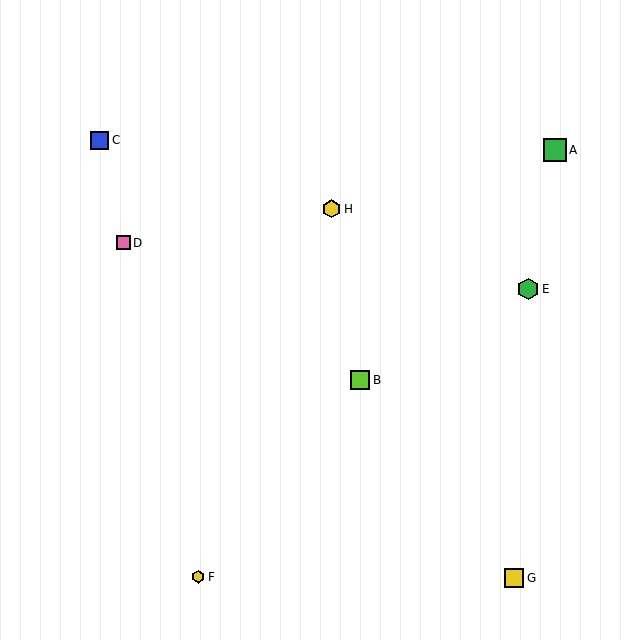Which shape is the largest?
The green square (labeled A) is the largest.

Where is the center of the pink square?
The center of the pink square is at (123, 243).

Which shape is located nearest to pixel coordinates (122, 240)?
The pink square (labeled D) at (123, 243) is nearest to that location.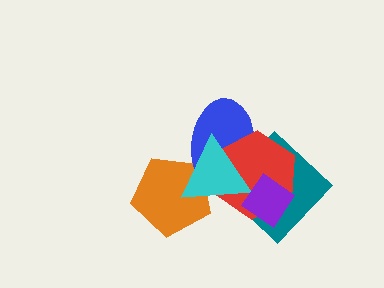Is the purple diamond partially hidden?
No, no other shape covers it.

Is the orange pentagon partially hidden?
Yes, it is partially covered by another shape.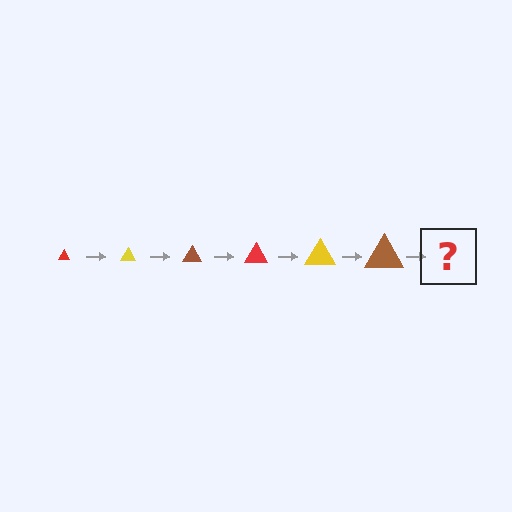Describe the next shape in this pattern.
It should be a red triangle, larger than the previous one.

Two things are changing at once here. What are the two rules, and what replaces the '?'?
The two rules are that the triangle grows larger each step and the color cycles through red, yellow, and brown. The '?' should be a red triangle, larger than the previous one.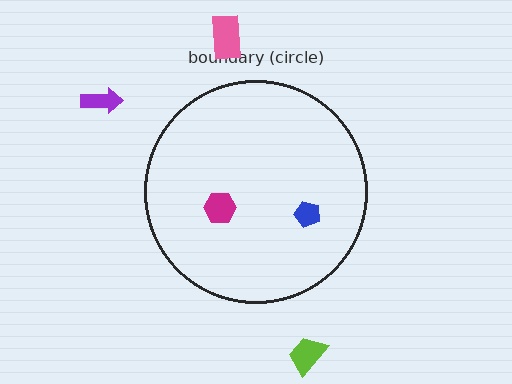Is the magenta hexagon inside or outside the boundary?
Inside.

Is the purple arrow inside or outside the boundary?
Outside.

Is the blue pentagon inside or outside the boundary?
Inside.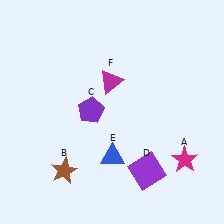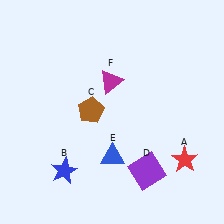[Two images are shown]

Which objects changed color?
A changed from magenta to red. B changed from brown to blue. C changed from purple to brown.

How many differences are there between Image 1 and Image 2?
There are 3 differences between the two images.